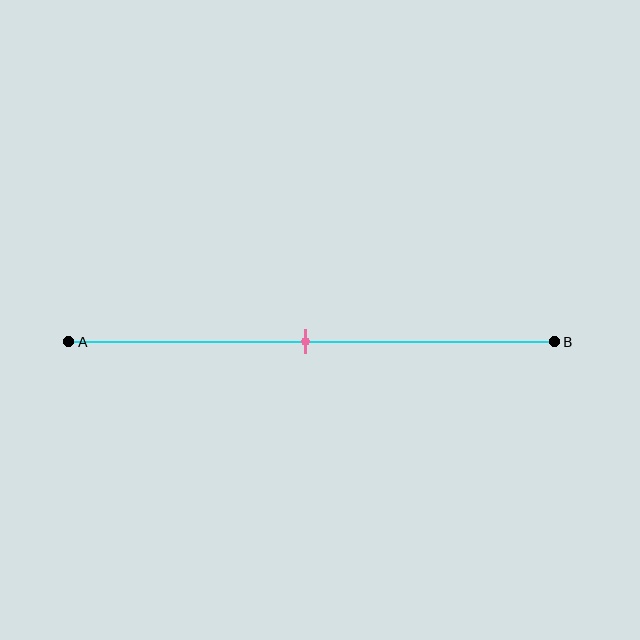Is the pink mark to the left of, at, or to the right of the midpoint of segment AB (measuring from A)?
The pink mark is approximately at the midpoint of segment AB.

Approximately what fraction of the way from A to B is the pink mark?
The pink mark is approximately 50% of the way from A to B.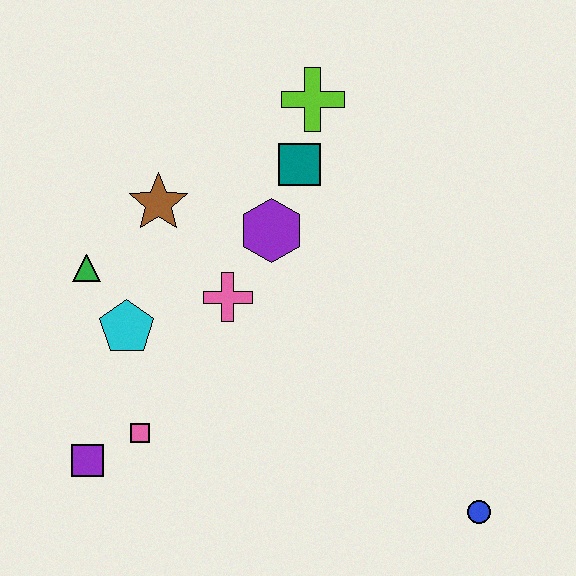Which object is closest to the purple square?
The pink square is closest to the purple square.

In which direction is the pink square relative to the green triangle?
The pink square is below the green triangle.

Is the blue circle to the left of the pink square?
No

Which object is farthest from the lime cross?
The blue circle is farthest from the lime cross.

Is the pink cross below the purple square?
No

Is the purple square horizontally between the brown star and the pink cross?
No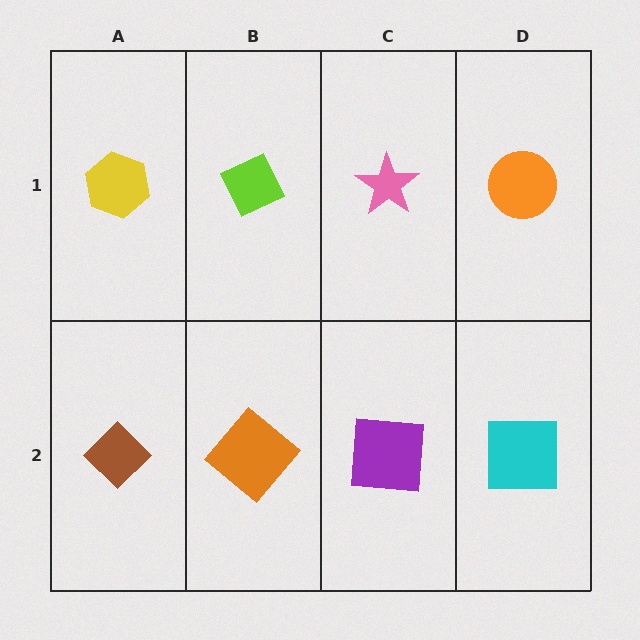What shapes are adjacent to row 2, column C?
A pink star (row 1, column C), an orange diamond (row 2, column B), a cyan square (row 2, column D).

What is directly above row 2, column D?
An orange circle.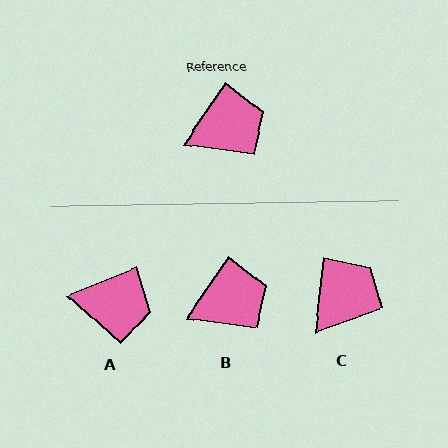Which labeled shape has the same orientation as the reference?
B.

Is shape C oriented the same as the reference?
No, it is off by about 28 degrees.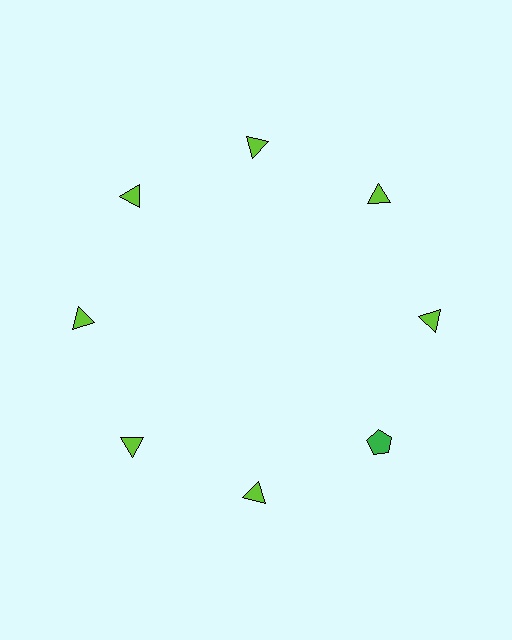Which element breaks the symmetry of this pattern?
The green pentagon at roughly the 4 o'clock position breaks the symmetry. All other shapes are lime triangles.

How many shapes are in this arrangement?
There are 8 shapes arranged in a ring pattern.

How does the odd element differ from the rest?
It differs in both color (green instead of lime) and shape (pentagon instead of triangle).